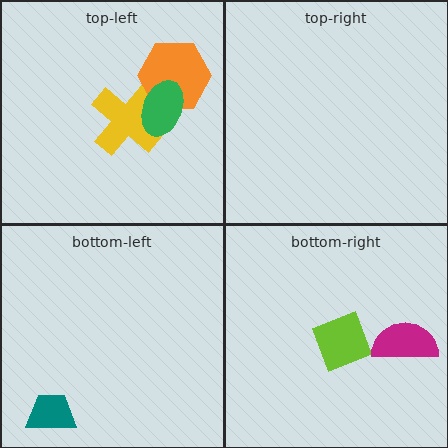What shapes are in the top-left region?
The yellow cross, the orange hexagon, the green ellipse.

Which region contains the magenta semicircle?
The bottom-right region.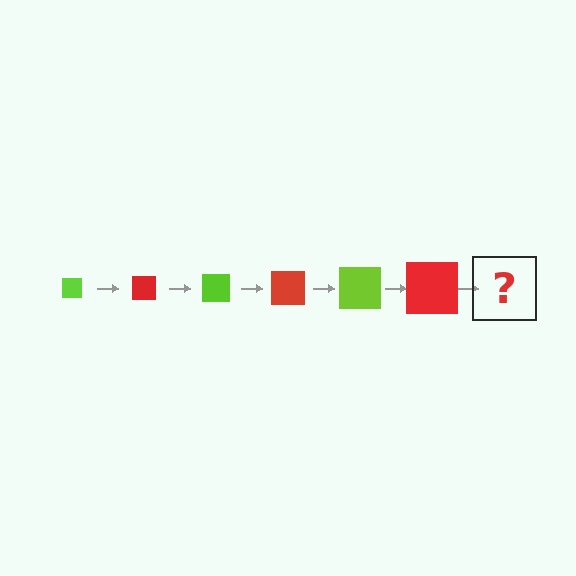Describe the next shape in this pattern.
It should be a lime square, larger than the previous one.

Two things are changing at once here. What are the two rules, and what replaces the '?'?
The two rules are that the square grows larger each step and the color cycles through lime and red. The '?' should be a lime square, larger than the previous one.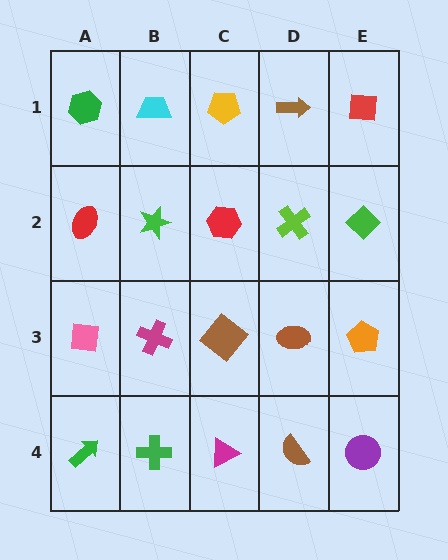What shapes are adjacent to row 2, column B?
A cyan trapezoid (row 1, column B), a magenta cross (row 3, column B), a red ellipse (row 2, column A), a red hexagon (row 2, column C).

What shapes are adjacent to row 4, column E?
An orange pentagon (row 3, column E), a brown semicircle (row 4, column D).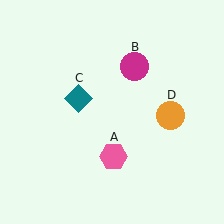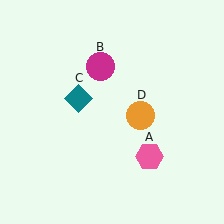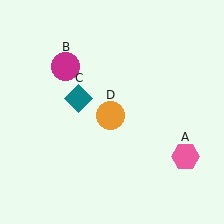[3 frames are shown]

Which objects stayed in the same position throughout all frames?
Teal diamond (object C) remained stationary.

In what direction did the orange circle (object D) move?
The orange circle (object D) moved left.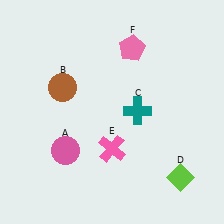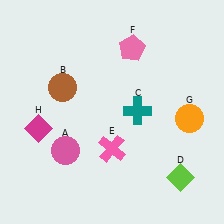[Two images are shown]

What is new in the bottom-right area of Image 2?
An orange circle (G) was added in the bottom-right area of Image 2.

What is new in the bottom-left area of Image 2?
A magenta diamond (H) was added in the bottom-left area of Image 2.